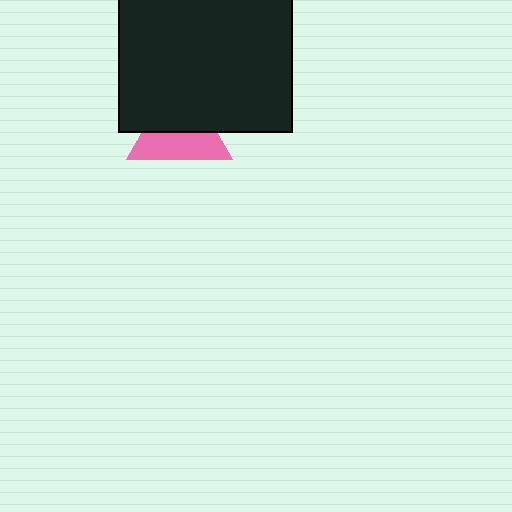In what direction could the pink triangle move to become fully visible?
The pink triangle could move down. That would shift it out from behind the black square entirely.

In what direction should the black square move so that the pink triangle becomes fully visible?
The black square should move up. That is the shortest direction to clear the overlap and leave the pink triangle fully visible.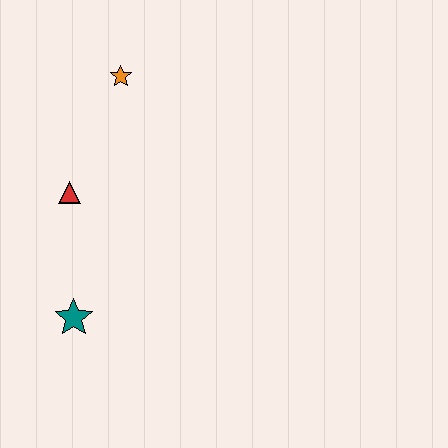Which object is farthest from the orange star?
The teal star is farthest from the orange star.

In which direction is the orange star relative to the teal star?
The orange star is above the teal star.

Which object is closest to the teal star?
The red triangle is closest to the teal star.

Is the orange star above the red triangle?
Yes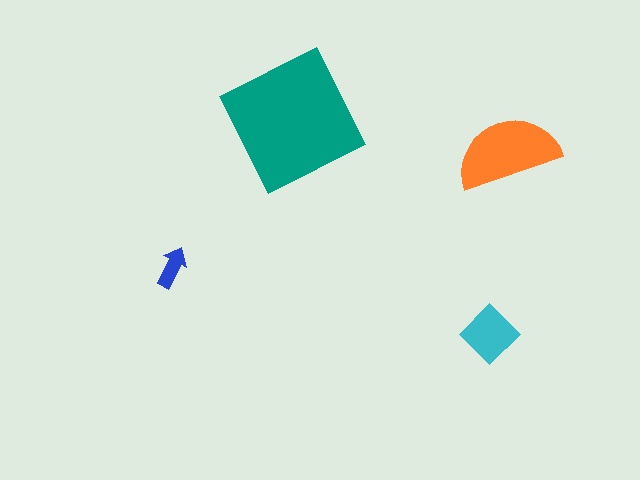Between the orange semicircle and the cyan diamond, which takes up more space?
The orange semicircle.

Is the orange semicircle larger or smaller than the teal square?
Smaller.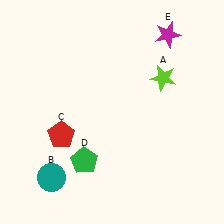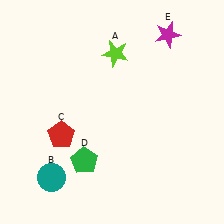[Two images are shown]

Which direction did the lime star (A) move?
The lime star (A) moved left.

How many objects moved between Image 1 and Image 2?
1 object moved between the two images.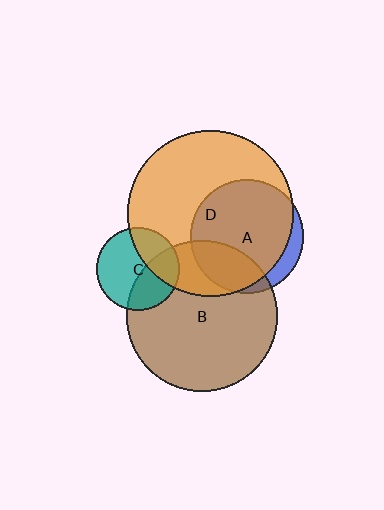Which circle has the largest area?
Circle D (orange).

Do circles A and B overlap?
Yes.